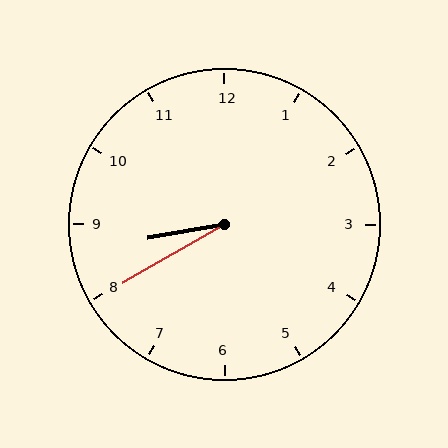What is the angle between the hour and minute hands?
Approximately 20 degrees.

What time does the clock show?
8:40.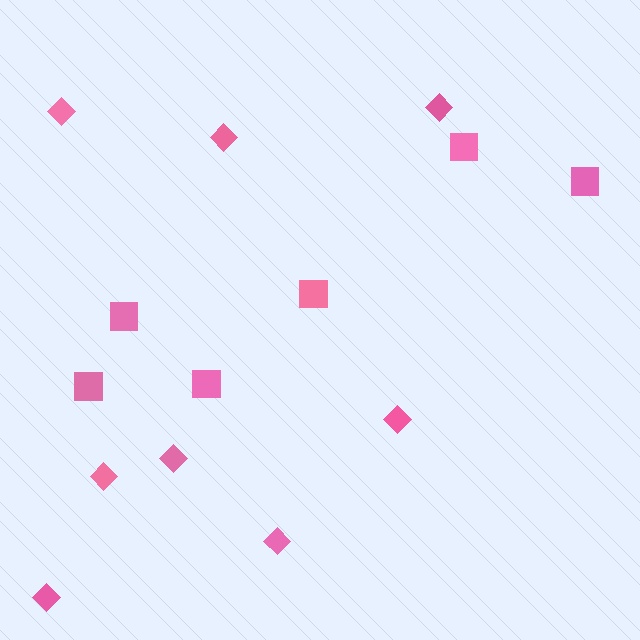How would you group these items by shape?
There are 2 groups: one group of diamonds (8) and one group of squares (6).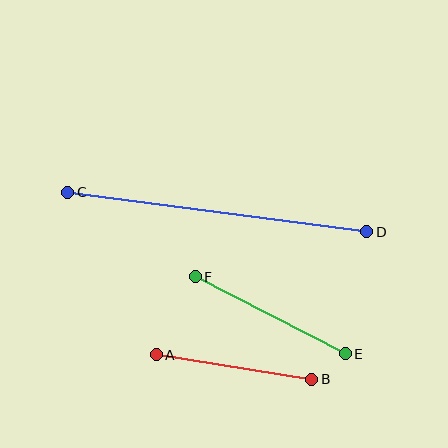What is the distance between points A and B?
The distance is approximately 158 pixels.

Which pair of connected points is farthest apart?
Points C and D are farthest apart.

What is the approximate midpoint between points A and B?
The midpoint is at approximately (234, 367) pixels.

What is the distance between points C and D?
The distance is approximately 302 pixels.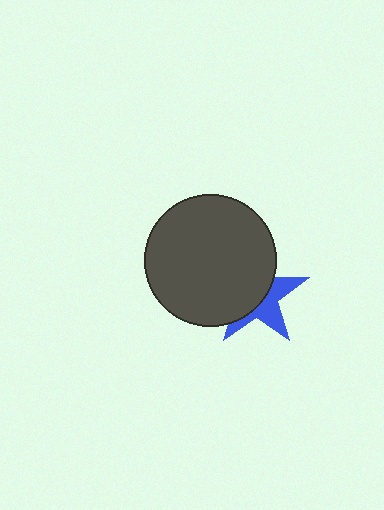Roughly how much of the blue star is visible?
A small part of it is visible (roughly 42%).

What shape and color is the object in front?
The object in front is a dark gray circle.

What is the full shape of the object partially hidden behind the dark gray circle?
The partially hidden object is a blue star.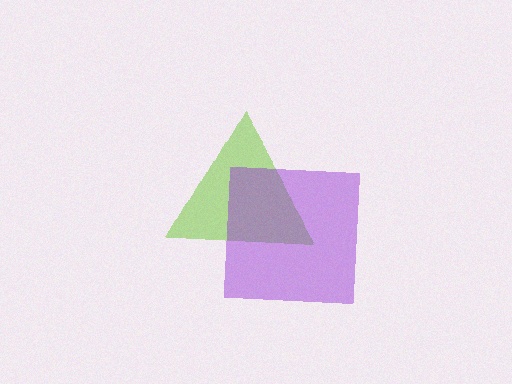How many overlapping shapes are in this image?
There are 2 overlapping shapes in the image.